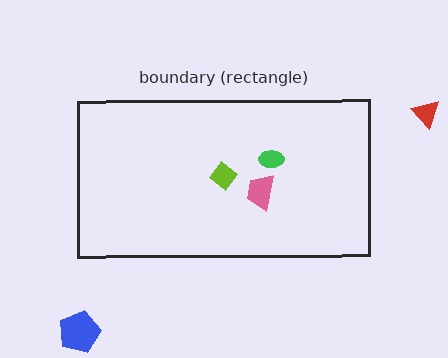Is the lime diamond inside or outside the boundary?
Inside.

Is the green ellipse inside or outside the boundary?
Inside.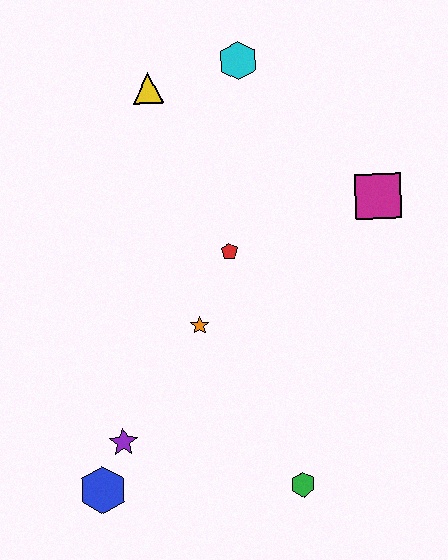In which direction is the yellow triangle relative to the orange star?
The yellow triangle is above the orange star.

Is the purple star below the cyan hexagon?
Yes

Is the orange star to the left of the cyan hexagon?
Yes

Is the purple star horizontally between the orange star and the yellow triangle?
No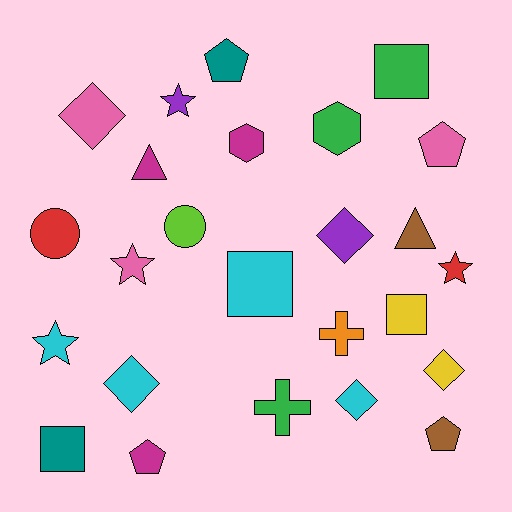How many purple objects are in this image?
There are 2 purple objects.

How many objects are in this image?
There are 25 objects.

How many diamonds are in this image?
There are 5 diamonds.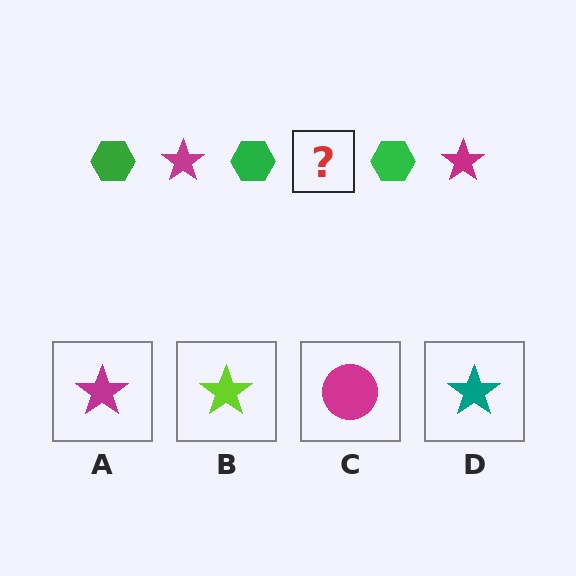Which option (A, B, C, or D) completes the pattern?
A.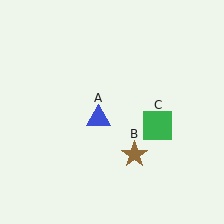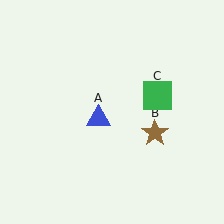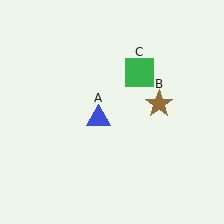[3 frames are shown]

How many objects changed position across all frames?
2 objects changed position: brown star (object B), green square (object C).